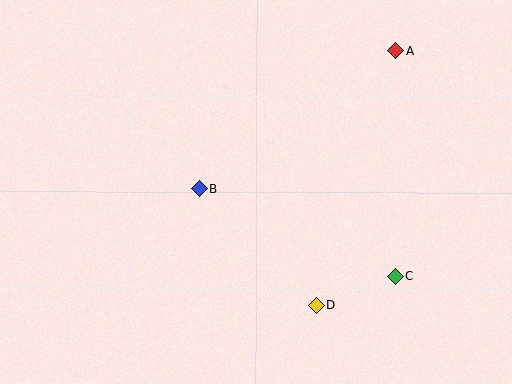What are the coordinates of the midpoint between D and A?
The midpoint between D and A is at (356, 178).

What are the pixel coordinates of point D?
Point D is at (316, 305).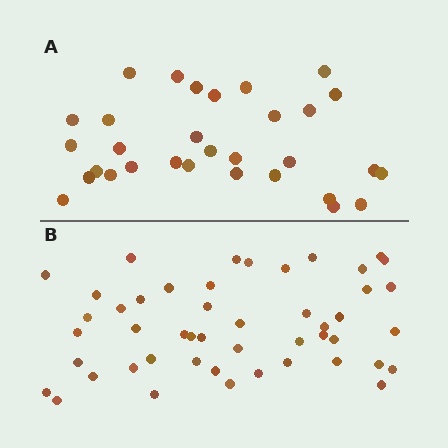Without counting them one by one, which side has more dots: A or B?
Region B (the bottom region) has more dots.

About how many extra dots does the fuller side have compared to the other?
Region B has approximately 15 more dots than region A.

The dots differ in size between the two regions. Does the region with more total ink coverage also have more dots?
No. Region A has more total ink coverage because its dots are larger, but region B actually contains more individual dots. Total area can be misleading — the number of items is what matters here.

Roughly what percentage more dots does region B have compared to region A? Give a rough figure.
About 55% more.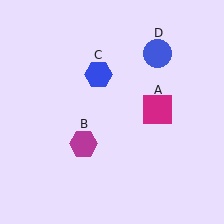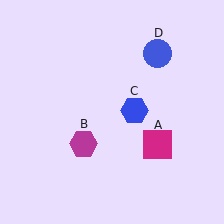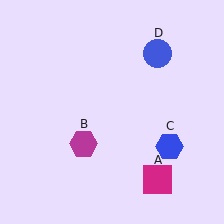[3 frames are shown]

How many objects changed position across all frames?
2 objects changed position: magenta square (object A), blue hexagon (object C).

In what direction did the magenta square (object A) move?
The magenta square (object A) moved down.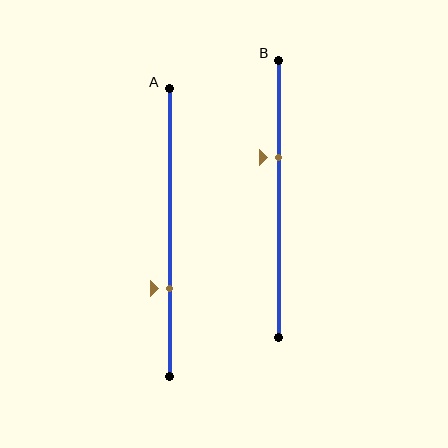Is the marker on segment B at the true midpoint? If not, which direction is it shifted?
No, the marker on segment B is shifted upward by about 15% of the segment length.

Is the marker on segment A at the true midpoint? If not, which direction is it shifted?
No, the marker on segment A is shifted downward by about 19% of the segment length.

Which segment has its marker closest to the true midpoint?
Segment B has its marker closest to the true midpoint.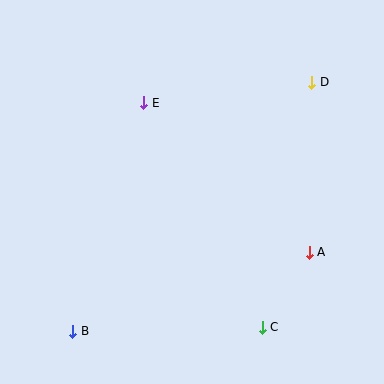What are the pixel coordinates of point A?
Point A is at (309, 252).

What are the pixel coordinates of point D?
Point D is at (312, 82).